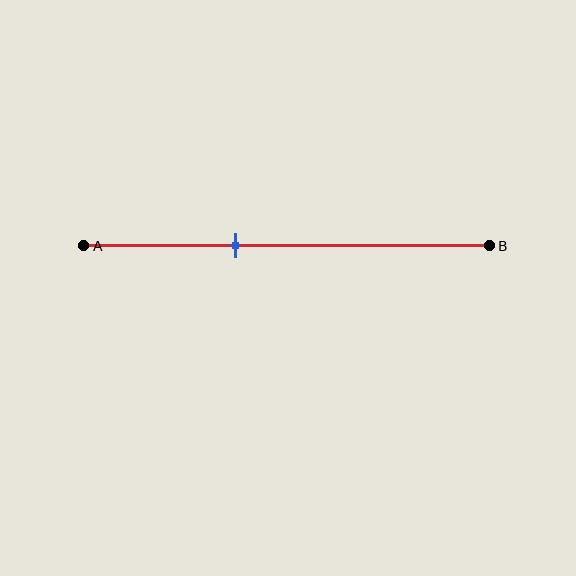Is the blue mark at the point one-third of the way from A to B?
No, the mark is at about 35% from A, not at the 33% one-third point.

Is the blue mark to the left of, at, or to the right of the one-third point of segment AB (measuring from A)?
The blue mark is to the right of the one-third point of segment AB.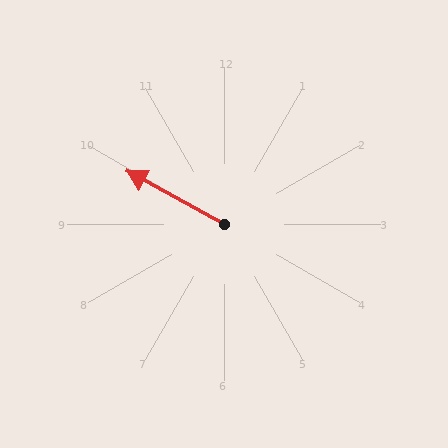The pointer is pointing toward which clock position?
Roughly 10 o'clock.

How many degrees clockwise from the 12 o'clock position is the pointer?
Approximately 299 degrees.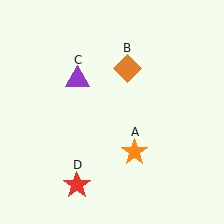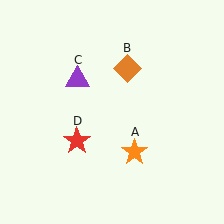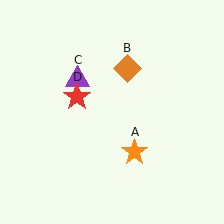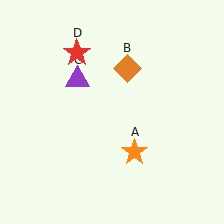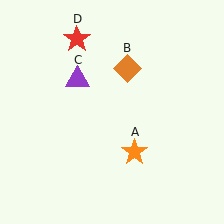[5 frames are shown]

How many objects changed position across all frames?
1 object changed position: red star (object D).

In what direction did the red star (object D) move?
The red star (object D) moved up.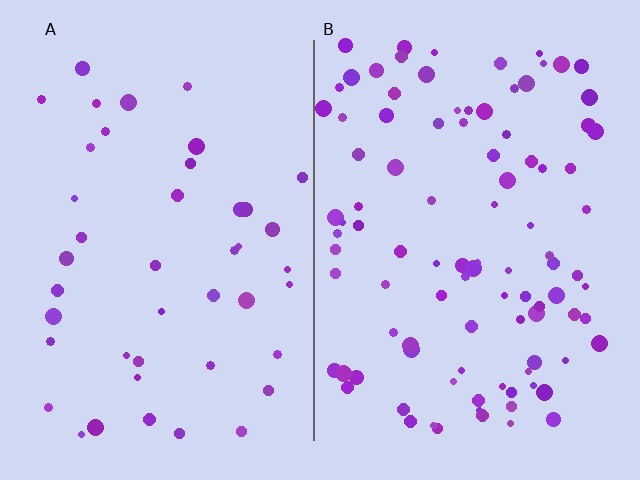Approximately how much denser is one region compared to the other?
Approximately 2.3× — region B over region A.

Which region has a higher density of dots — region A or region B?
B (the right).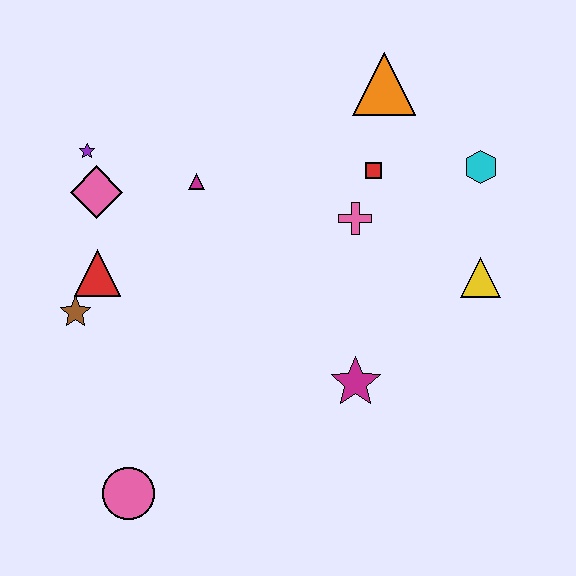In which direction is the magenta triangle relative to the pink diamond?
The magenta triangle is to the right of the pink diamond.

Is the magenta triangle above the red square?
No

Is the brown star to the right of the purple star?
No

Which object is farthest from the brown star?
The cyan hexagon is farthest from the brown star.